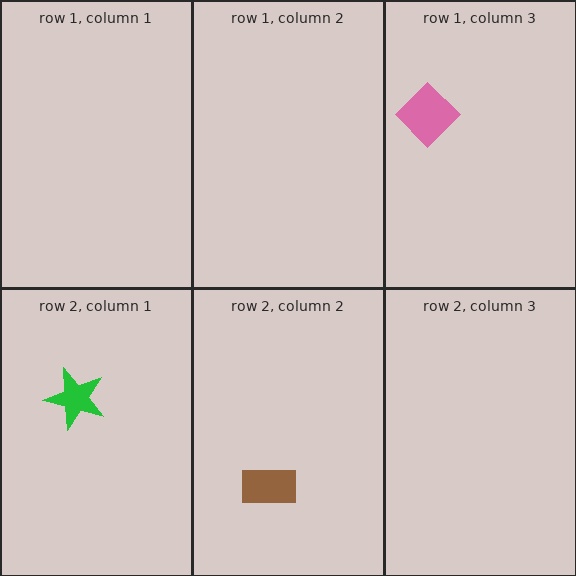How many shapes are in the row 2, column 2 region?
1.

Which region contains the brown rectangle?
The row 2, column 2 region.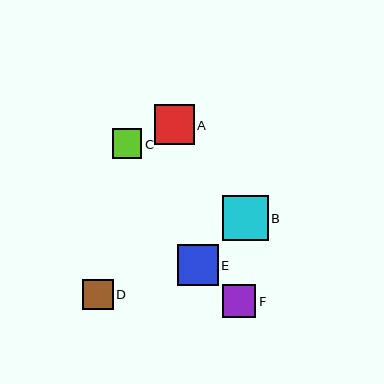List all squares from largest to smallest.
From largest to smallest: B, E, A, F, D, C.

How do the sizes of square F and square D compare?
Square F and square D are approximately the same size.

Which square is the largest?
Square B is the largest with a size of approximately 45 pixels.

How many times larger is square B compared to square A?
Square B is approximately 1.2 times the size of square A.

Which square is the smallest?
Square C is the smallest with a size of approximately 29 pixels.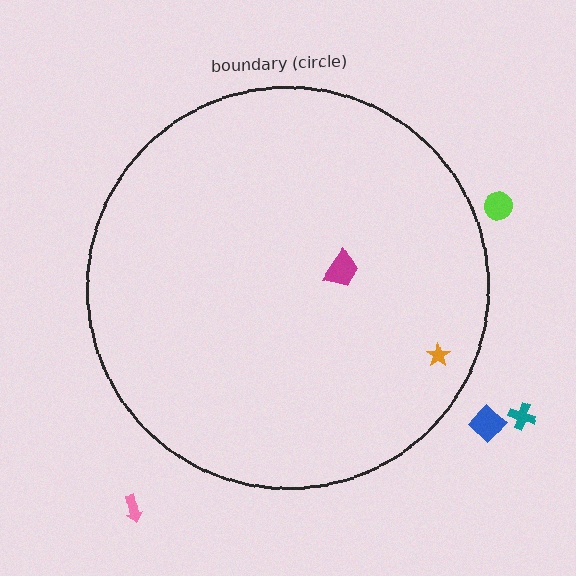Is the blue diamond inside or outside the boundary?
Outside.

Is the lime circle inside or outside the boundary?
Outside.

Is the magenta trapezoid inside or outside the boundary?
Inside.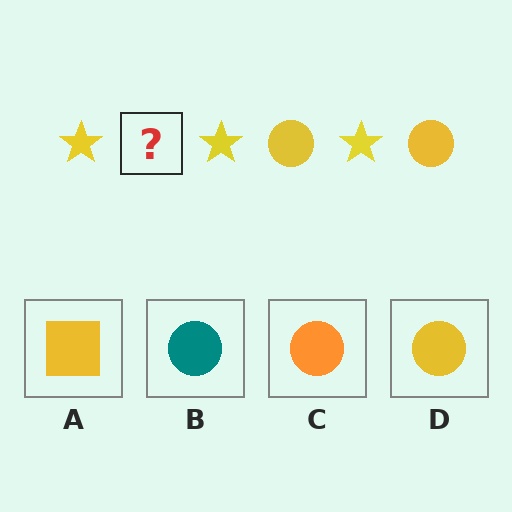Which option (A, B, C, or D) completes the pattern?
D.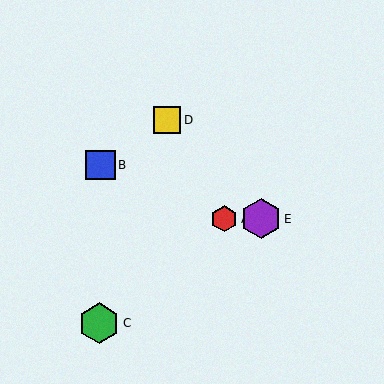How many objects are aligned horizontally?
2 objects (A, E) are aligned horizontally.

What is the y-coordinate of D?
Object D is at y≈120.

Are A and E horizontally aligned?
Yes, both are at y≈219.